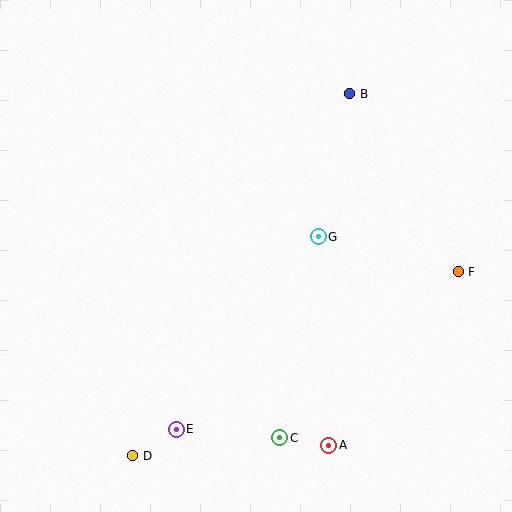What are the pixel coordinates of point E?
Point E is at (176, 429).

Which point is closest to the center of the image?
Point G at (318, 237) is closest to the center.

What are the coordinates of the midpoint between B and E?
The midpoint between B and E is at (263, 261).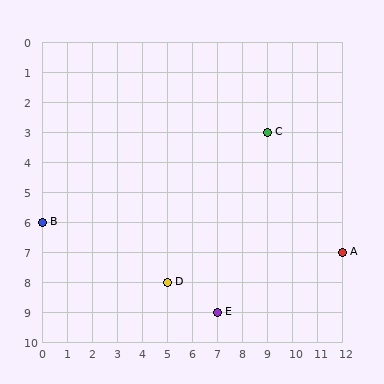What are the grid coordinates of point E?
Point E is at grid coordinates (7, 9).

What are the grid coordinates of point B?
Point B is at grid coordinates (0, 6).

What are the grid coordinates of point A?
Point A is at grid coordinates (12, 7).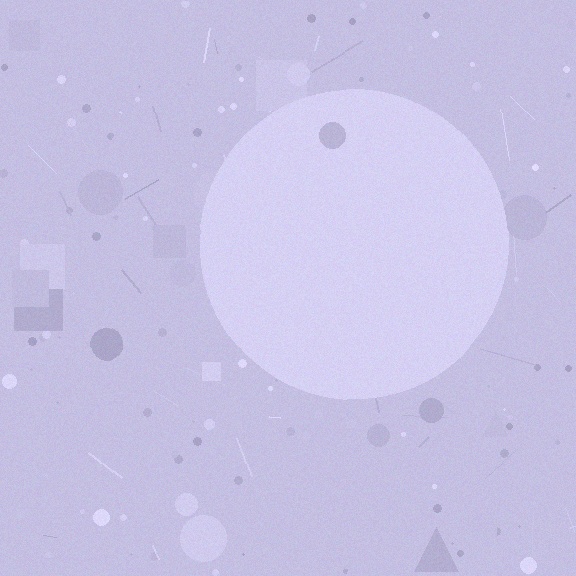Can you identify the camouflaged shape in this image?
The camouflaged shape is a circle.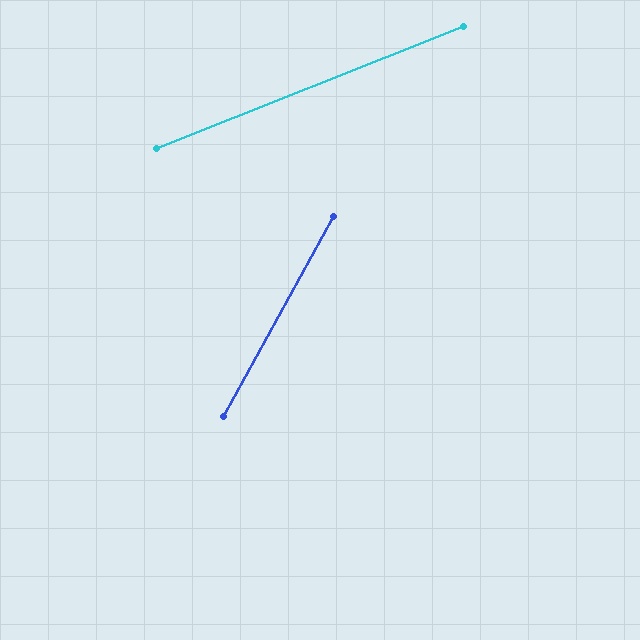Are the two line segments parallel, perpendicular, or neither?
Neither parallel nor perpendicular — they differ by about 40°.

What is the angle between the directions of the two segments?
Approximately 40 degrees.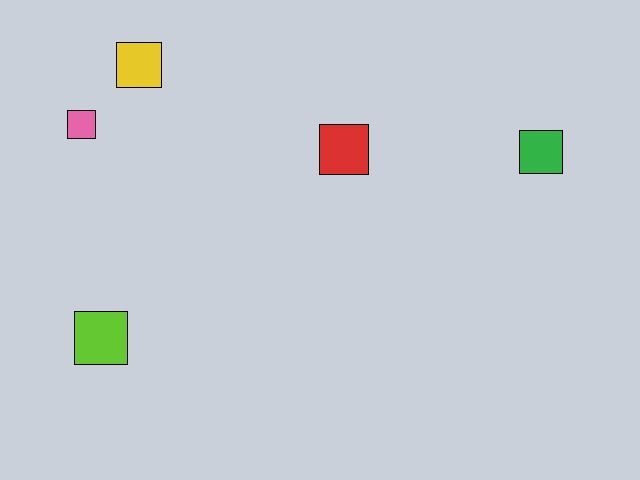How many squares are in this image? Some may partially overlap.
There are 5 squares.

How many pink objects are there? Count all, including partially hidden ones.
There is 1 pink object.